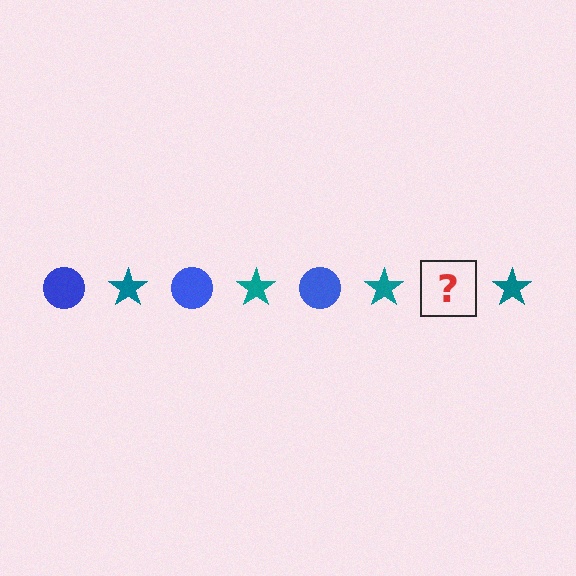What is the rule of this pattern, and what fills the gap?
The rule is that the pattern alternates between blue circle and teal star. The gap should be filled with a blue circle.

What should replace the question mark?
The question mark should be replaced with a blue circle.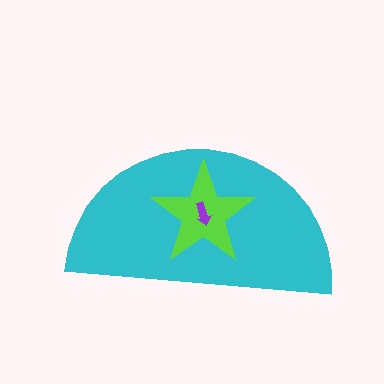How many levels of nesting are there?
3.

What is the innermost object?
The purple arrow.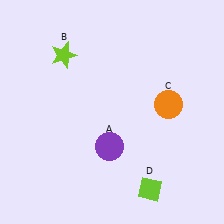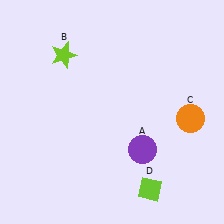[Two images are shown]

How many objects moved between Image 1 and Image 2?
2 objects moved between the two images.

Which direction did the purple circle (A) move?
The purple circle (A) moved right.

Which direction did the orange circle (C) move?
The orange circle (C) moved right.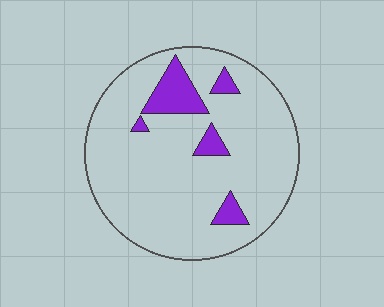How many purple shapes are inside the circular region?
5.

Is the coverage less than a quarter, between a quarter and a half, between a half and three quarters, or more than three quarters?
Less than a quarter.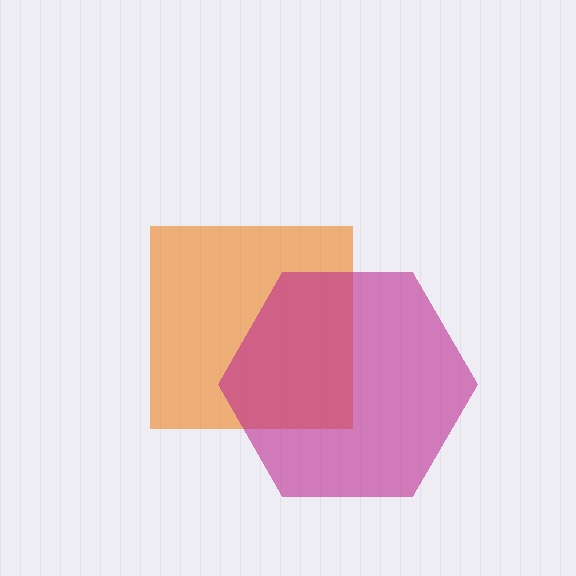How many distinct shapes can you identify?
There are 2 distinct shapes: an orange square, a magenta hexagon.